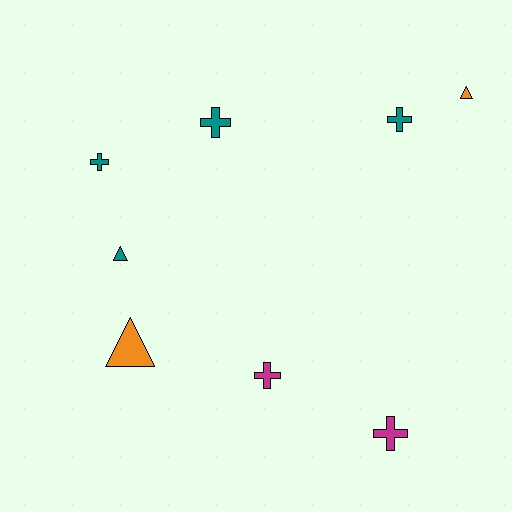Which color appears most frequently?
Teal, with 4 objects.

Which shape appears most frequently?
Cross, with 5 objects.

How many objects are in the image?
There are 8 objects.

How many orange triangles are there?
There are 2 orange triangles.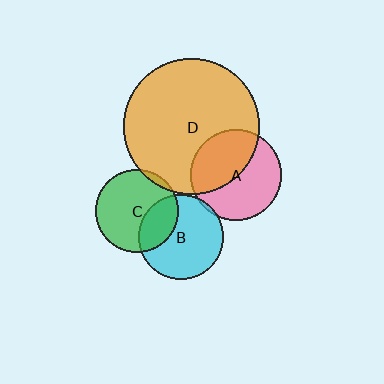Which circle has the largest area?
Circle D (orange).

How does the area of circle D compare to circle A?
Approximately 2.2 times.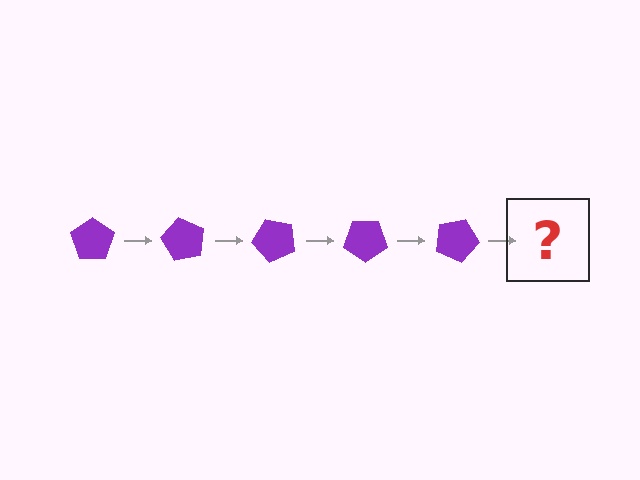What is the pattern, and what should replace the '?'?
The pattern is that the pentagon rotates 60 degrees each step. The '?' should be a purple pentagon rotated 300 degrees.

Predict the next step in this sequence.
The next step is a purple pentagon rotated 300 degrees.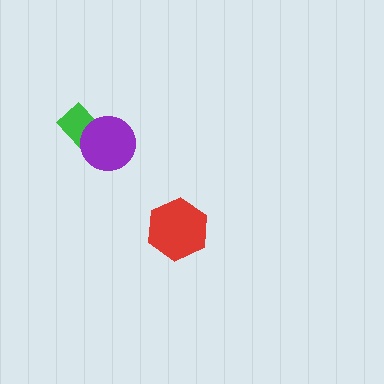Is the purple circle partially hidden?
No, no other shape covers it.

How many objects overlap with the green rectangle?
1 object overlaps with the green rectangle.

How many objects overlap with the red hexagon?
0 objects overlap with the red hexagon.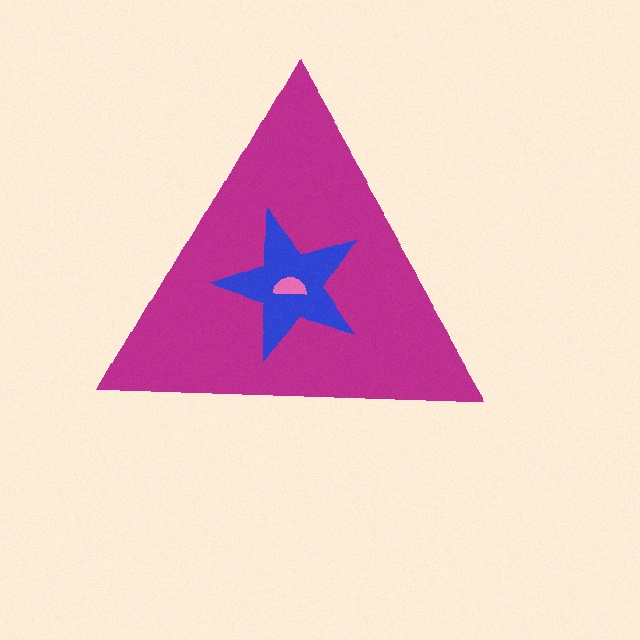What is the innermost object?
The pink semicircle.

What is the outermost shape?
The magenta triangle.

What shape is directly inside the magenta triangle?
The blue star.